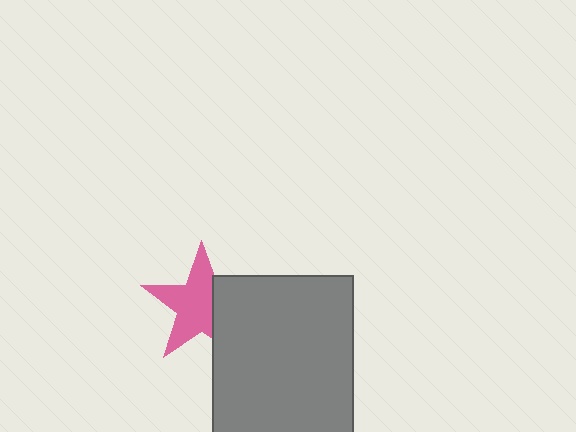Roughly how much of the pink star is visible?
Most of it is visible (roughly 66%).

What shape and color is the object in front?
The object in front is a gray rectangle.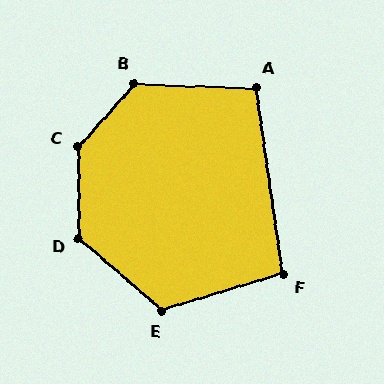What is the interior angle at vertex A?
Approximately 100 degrees (obtuse).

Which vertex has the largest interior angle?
C, at approximately 138 degrees.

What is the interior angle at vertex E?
Approximately 122 degrees (obtuse).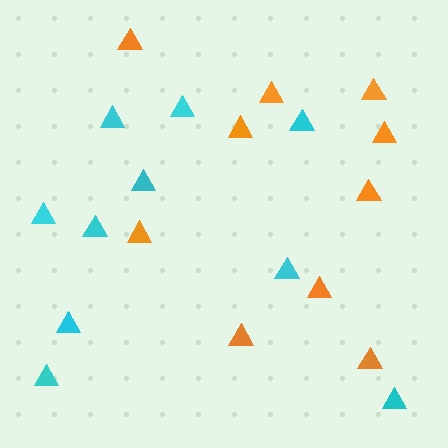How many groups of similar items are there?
There are 2 groups: one group of cyan triangles (10) and one group of orange triangles (10).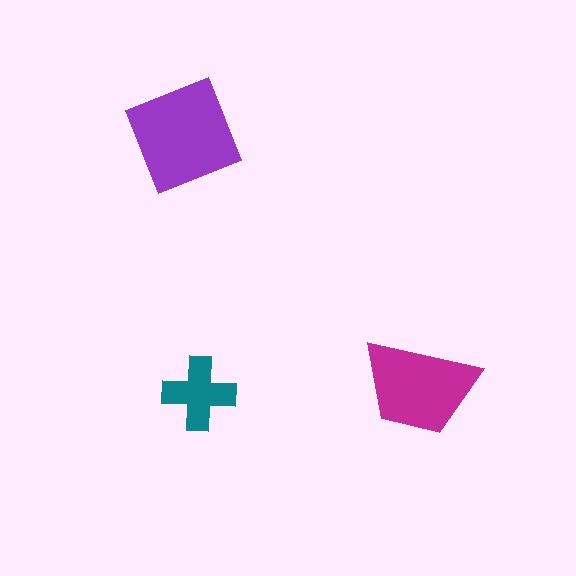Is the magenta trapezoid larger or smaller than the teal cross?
Larger.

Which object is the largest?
The purple square.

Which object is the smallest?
The teal cross.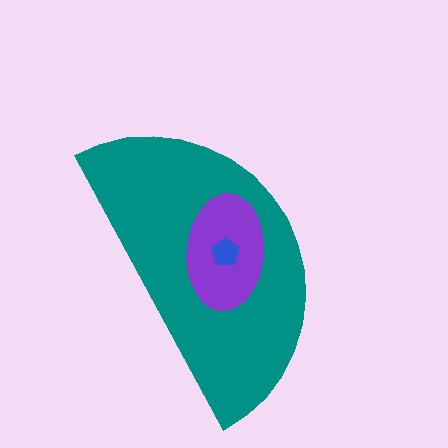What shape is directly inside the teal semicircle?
The purple ellipse.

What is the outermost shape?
The teal semicircle.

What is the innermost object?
The blue pentagon.